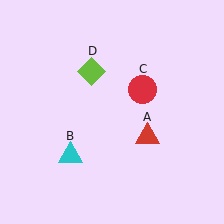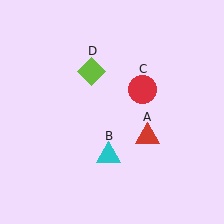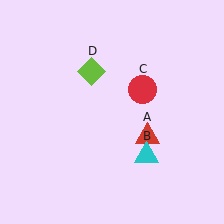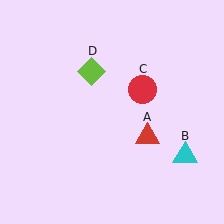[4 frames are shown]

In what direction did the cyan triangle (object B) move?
The cyan triangle (object B) moved right.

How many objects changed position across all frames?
1 object changed position: cyan triangle (object B).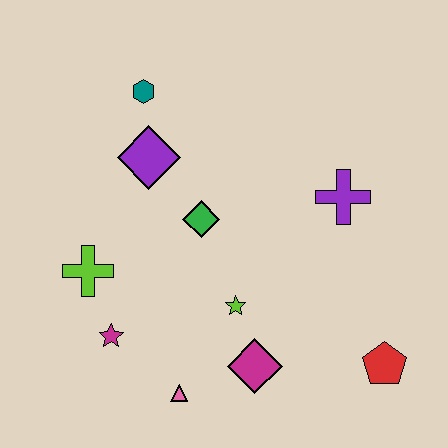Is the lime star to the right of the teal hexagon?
Yes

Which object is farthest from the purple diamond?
The red pentagon is farthest from the purple diamond.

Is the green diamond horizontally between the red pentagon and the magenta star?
Yes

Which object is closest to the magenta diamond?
The lime star is closest to the magenta diamond.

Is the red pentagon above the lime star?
No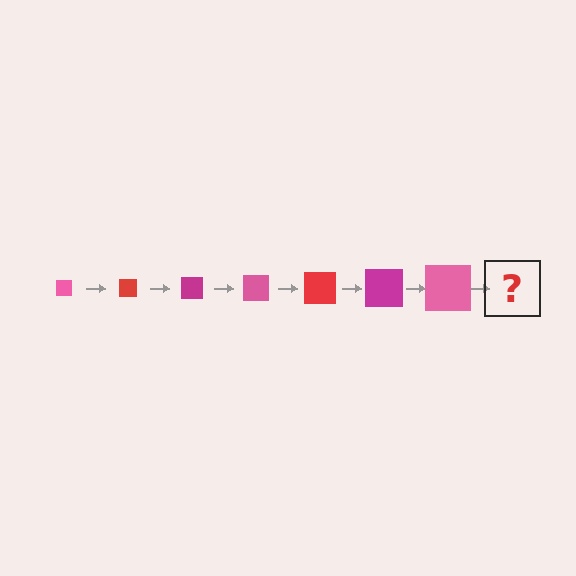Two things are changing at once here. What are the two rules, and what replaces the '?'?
The two rules are that the square grows larger each step and the color cycles through pink, red, and magenta. The '?' should be a red square, larger than the previous one.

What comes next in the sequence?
The next element should be a red square, larger than the previous one.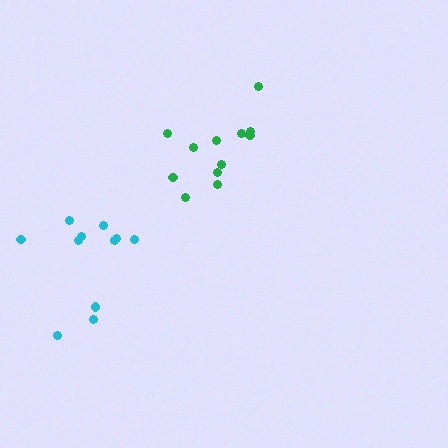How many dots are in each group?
Group 1: 11 dots, Group 2: 12 dots (23 total).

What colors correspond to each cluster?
The clusters are colored: cyan, green.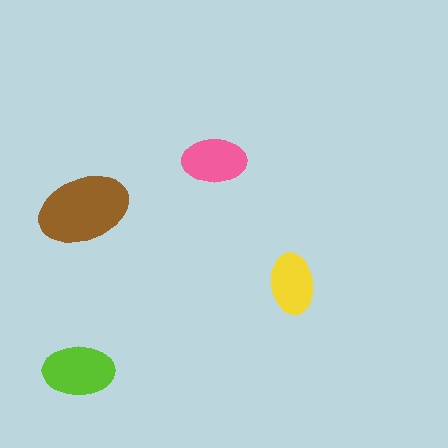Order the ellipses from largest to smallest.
the brown one, the lime one, the pink one, the yellow one.